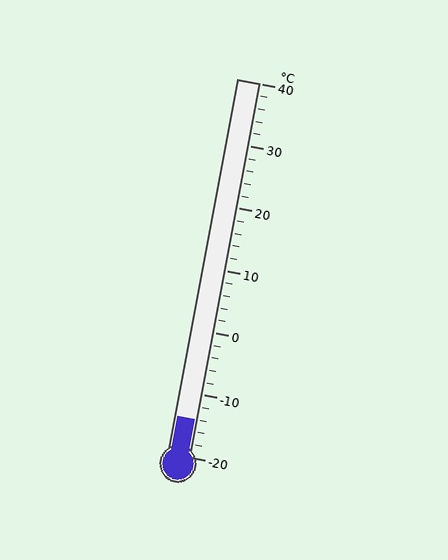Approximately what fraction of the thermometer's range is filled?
The thermometer is filled to approximately 10% of its range.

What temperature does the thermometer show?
The thermometer shows approximately -14°C.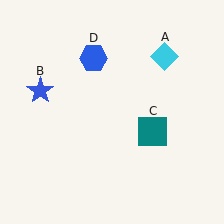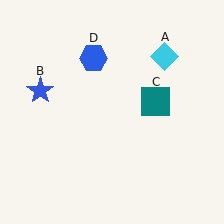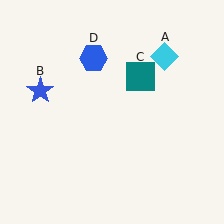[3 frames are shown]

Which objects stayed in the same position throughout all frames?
Cyan diamond (object A) and blue star (object B) and blue hexagon (object D) remained stationary.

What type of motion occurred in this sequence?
The teal square (object C) rotated counterclockwise around the center of the scene.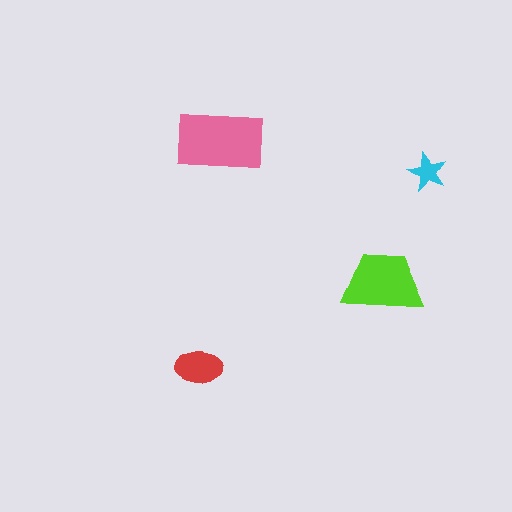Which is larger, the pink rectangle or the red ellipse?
The pink rectangle.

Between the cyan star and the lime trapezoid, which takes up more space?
The lime trapezoid.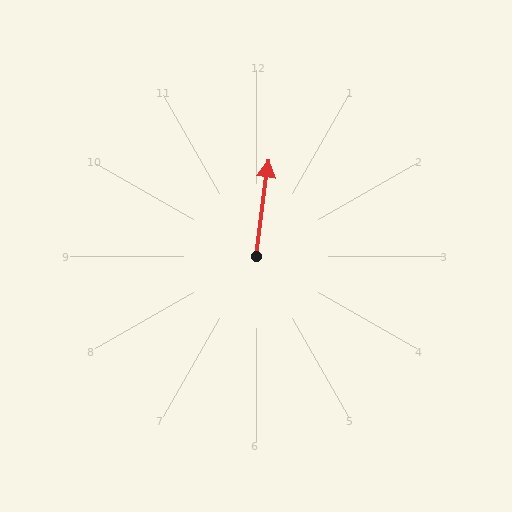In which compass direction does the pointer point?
North.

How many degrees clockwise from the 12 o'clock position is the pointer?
Approximately 7 degrees.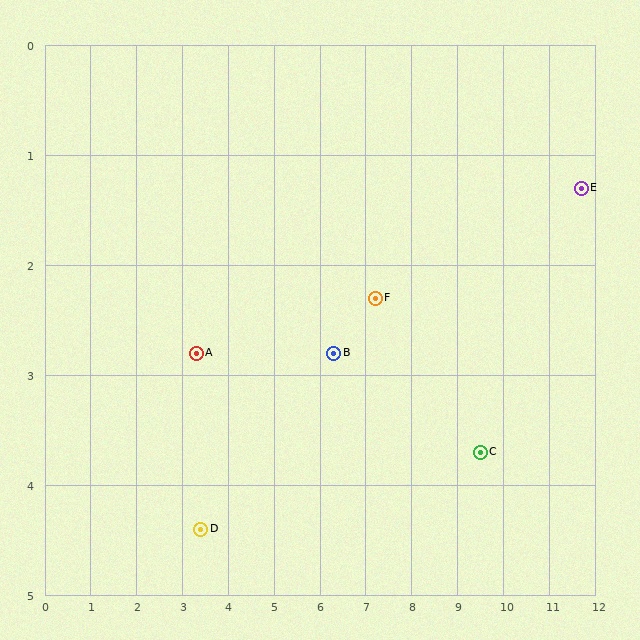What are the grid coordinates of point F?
Point F is at approximately (7.2, 2.3).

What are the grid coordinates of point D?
Point D is at approximately (3.4, 4.4).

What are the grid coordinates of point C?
Point C is at approximately (9.5, 3.7).